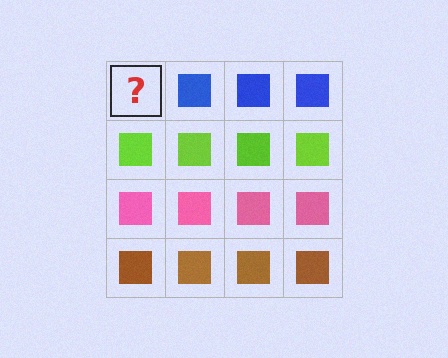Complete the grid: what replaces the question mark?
The question mark should be replaced with a blue square.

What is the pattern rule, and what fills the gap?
The rule is that each row has a consistent color. The gap should be filled with a blue square.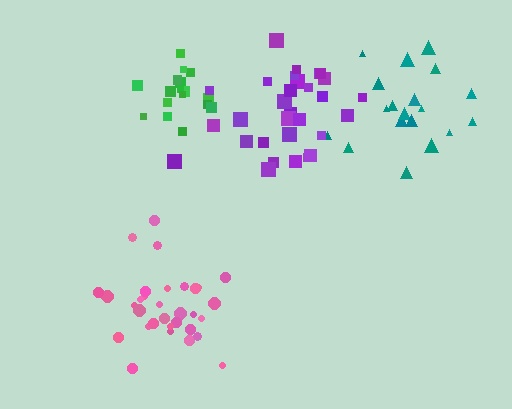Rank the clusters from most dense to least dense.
green, pink, purple, teal.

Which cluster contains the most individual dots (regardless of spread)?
Pink (32).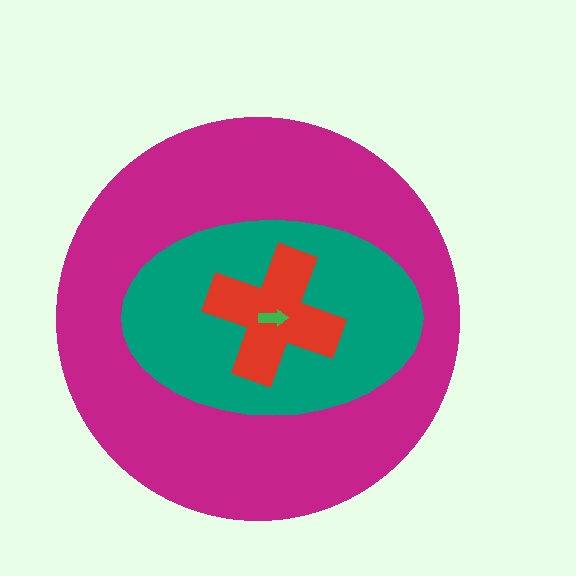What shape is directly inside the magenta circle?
The teal ellipse.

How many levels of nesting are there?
4.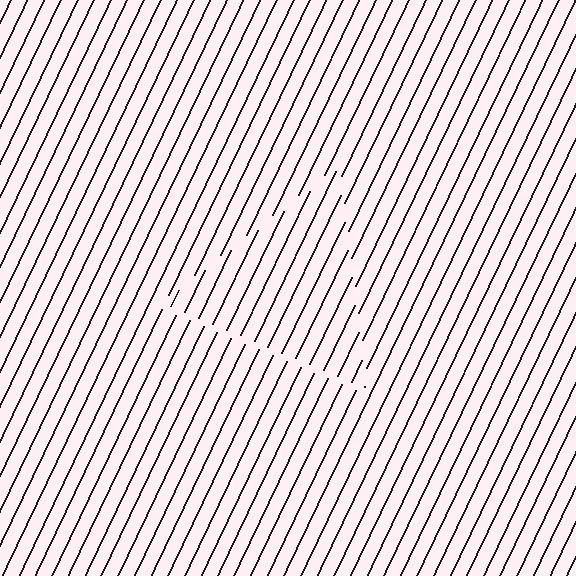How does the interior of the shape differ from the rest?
The interior of the shape contains the same grating, shifted by half a period — the contour is defined by the phase discontinuity where line-ends from the inner and outer gratings abut.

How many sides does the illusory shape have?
3 sides — the line-ends trace a triangle.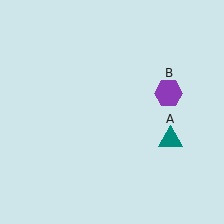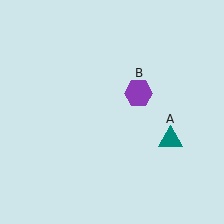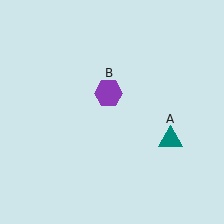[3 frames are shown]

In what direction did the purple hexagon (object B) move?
The purple hexagon (object B) moved left.